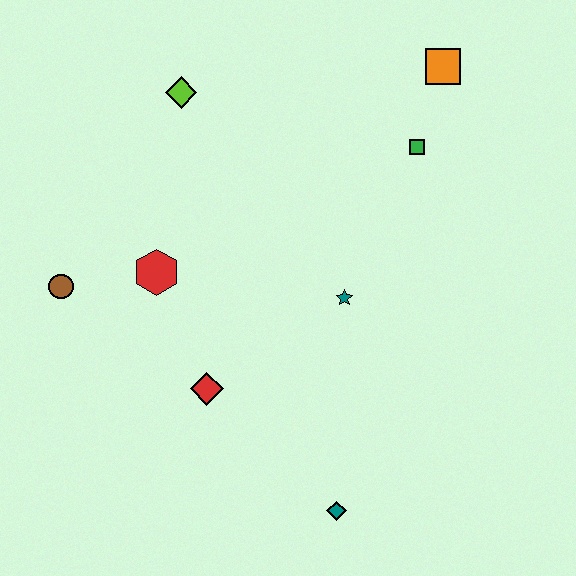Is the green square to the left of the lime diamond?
No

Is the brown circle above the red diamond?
Yes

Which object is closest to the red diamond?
The red hexagon is closest to the red diamond.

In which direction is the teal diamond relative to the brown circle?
The teal diamond is to the right of the brown circle.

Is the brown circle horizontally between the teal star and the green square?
No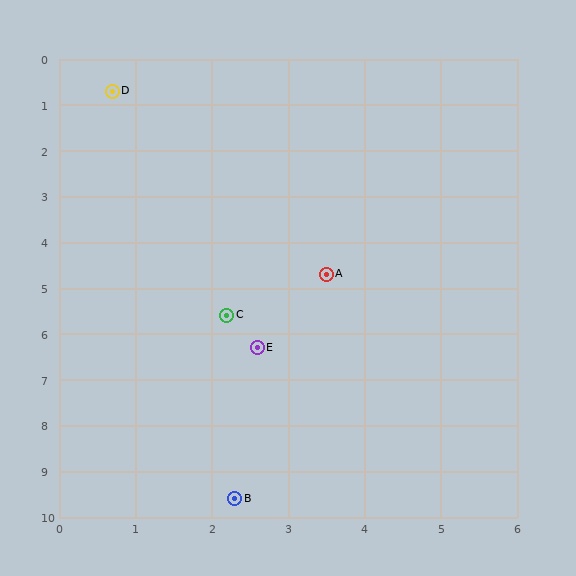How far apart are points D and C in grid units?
Points D and C are about 5.1 grid units apart.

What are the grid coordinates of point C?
Point C is at approximately (2.2, 5.6).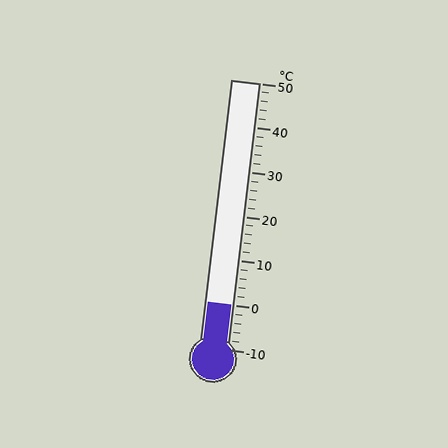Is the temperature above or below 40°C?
The temperature is below 40°C.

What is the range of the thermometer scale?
The thermometer scale ranges from -10°C to 50°C.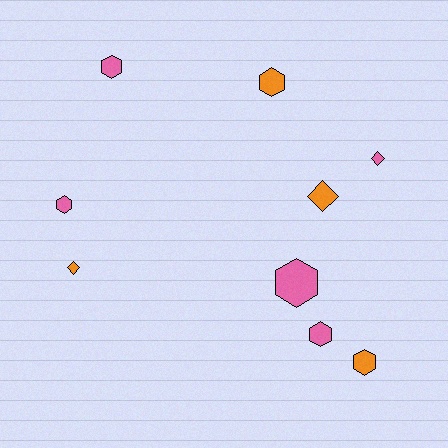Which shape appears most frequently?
Hexagon, with 6 objects.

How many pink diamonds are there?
There is 1 pink diamond.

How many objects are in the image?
There are 9 objects.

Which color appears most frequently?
Pink, with 5 objects.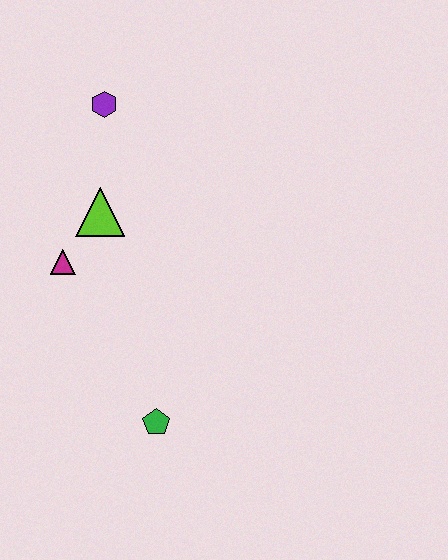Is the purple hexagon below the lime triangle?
No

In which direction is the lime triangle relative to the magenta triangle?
The lime triangle is above the magenta triangle.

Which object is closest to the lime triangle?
The magenta triangle is closest to the lime triangle.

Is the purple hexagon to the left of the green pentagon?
Yes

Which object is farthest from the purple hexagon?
The green pentagon is farthest from the purple hexagon.